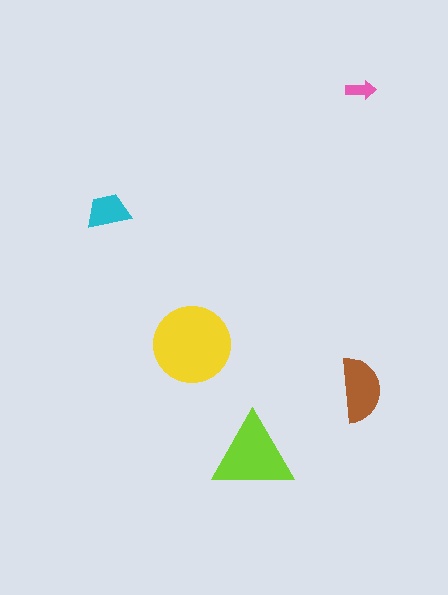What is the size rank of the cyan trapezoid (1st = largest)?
4th.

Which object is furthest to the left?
The cyan trapezoid is leftmost.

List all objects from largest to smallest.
The yellow circle, the lime triangle, the brown semicircle, the cyan trapezoid, the pink arrow.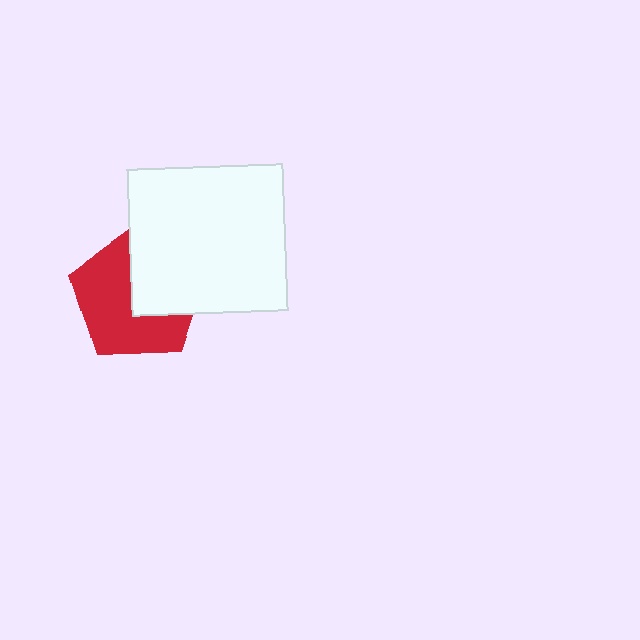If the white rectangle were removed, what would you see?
You would see the complete red pentagon.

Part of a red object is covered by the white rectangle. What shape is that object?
It is a pentagon.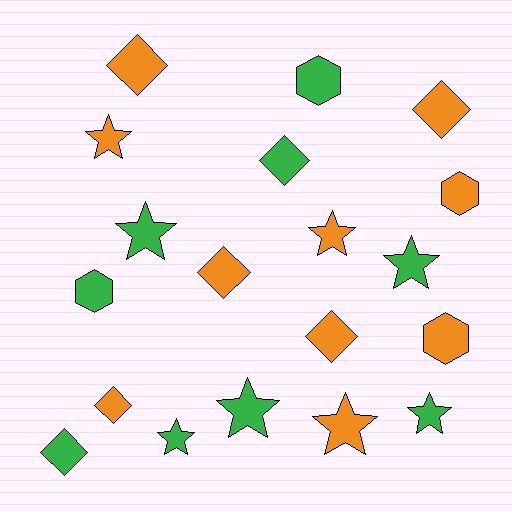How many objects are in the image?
There are 19 objects.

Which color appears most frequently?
Orange, with 10 objects.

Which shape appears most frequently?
Star, with 8 objects.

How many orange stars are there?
There are 3 orange stars.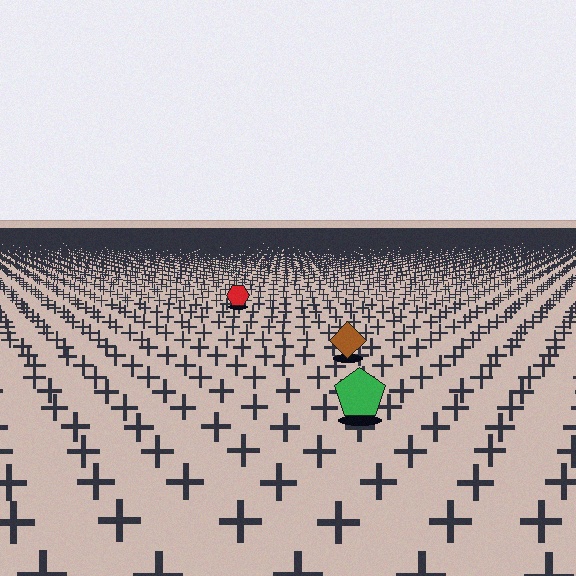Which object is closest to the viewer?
The green pentagon is closest. The texture marks near it are larger and more spread out.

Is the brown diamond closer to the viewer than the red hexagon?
Yes. The brown diamond is closer — you can tell from the texture gradient: the ground texture is coarser near it.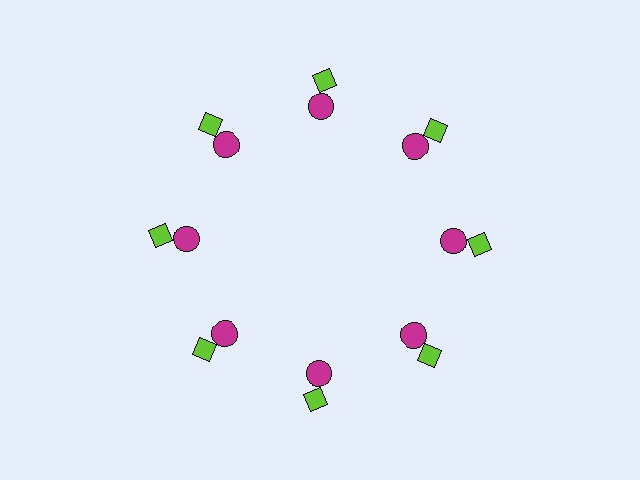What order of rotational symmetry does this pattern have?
This pattern has 8-fold rotational symmetry.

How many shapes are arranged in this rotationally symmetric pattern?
There are 16 shapes, arranged in 8 groups of 2.